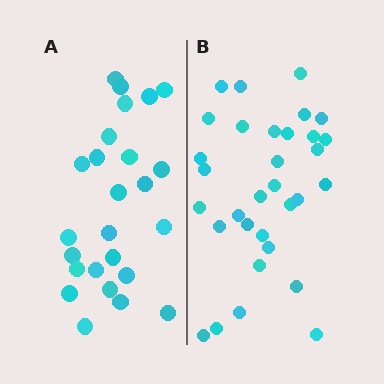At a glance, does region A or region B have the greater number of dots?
Region B (the right region) has more dots.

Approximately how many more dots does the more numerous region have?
Region B has roughly 8 or so more dots than region A.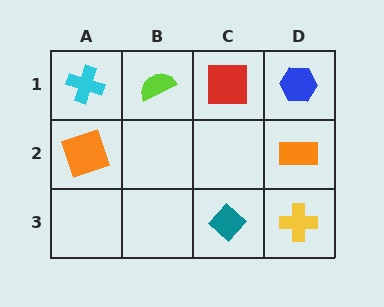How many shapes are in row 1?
4 shapes.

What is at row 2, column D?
An orange rectangle.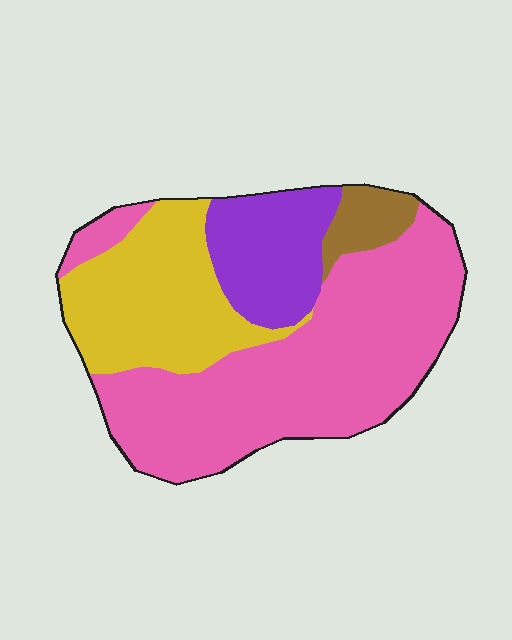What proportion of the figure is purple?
Purple takes up about one sixth (1/6) of the figure.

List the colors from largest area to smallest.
From largest to smallest: pink, yellow, purple, brown.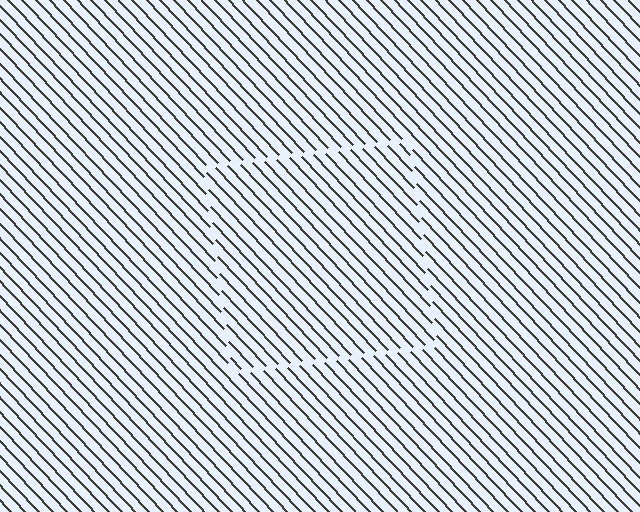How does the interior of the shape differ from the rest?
The interior of the shape contains the same grating, shifted by half a period — the contour is defined by the phase discontinuity where line-ends from the inner and outer gratings abut.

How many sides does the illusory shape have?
4 sides — the line-ends trace a square.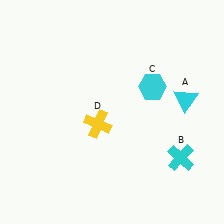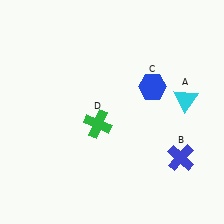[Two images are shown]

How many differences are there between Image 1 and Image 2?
There are 3 differences between the two images.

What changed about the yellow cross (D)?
In Image 1, D is yellow. In Image 2, it changed to green.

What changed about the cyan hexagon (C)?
In Image 1, C is cyan. In Image 2, it changed to blue.